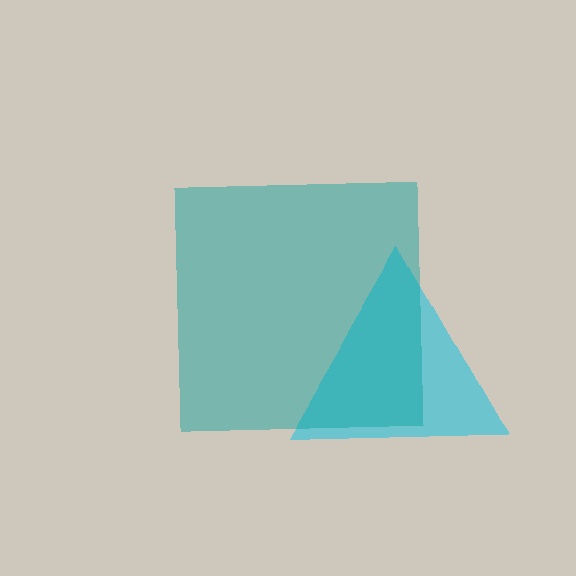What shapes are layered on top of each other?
The layered shapes are: a cyan triangle, a teal square.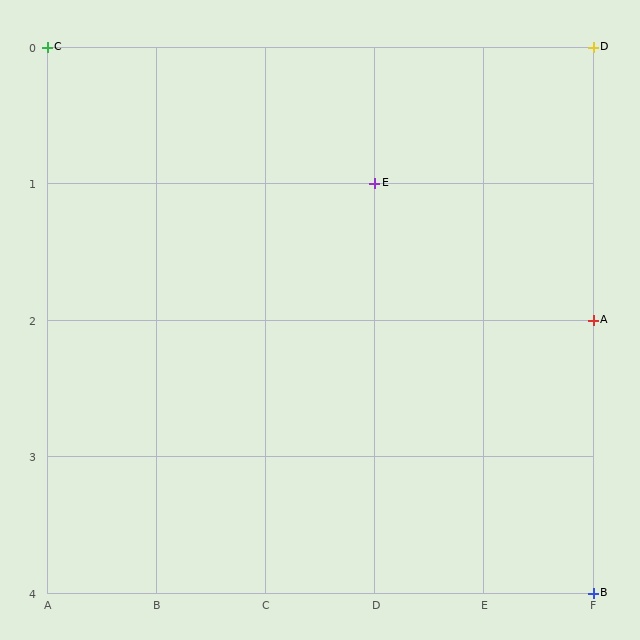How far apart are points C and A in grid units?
Points C and A are 5 columns and 2 rows apart (about 5.4 grid units diagonally).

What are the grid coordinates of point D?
Point D is at grid coordinates (F, 0).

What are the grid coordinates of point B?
Point B is at grid coordinates (F, 4).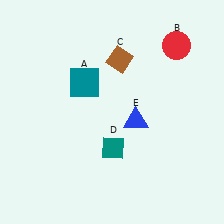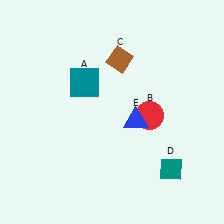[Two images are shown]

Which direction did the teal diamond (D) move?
The teal diamond (D) moved right.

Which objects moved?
The objects that moved are: the red circle (B), the teal diamond (D).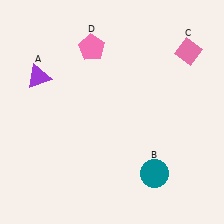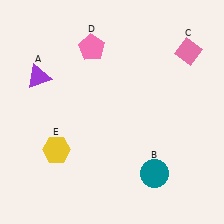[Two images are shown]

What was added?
A yellow hexagon (E) was added in Image 2.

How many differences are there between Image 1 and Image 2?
There is 1 difference between the two images.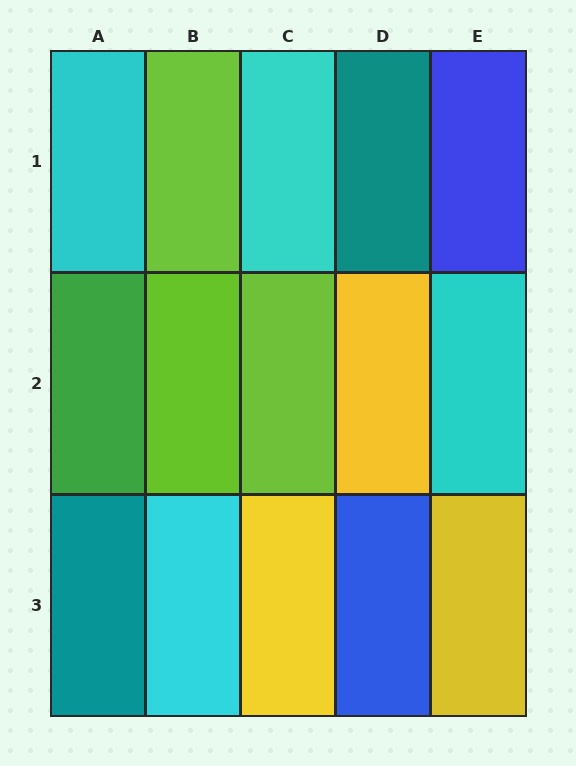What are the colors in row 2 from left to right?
Green, lime, lime, yellow, cyan.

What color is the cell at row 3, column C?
Yellow.